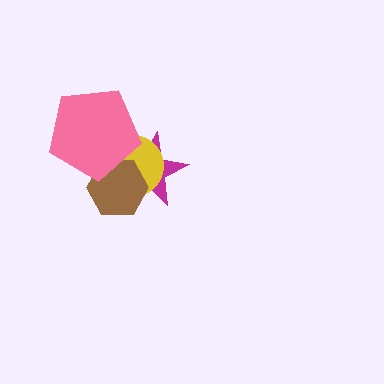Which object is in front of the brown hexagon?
The pink pentagon is in front of the brown hexagon.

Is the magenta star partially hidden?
Yes, it is partially covered by another shape.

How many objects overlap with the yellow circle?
3 objects overlap with the yellow circle.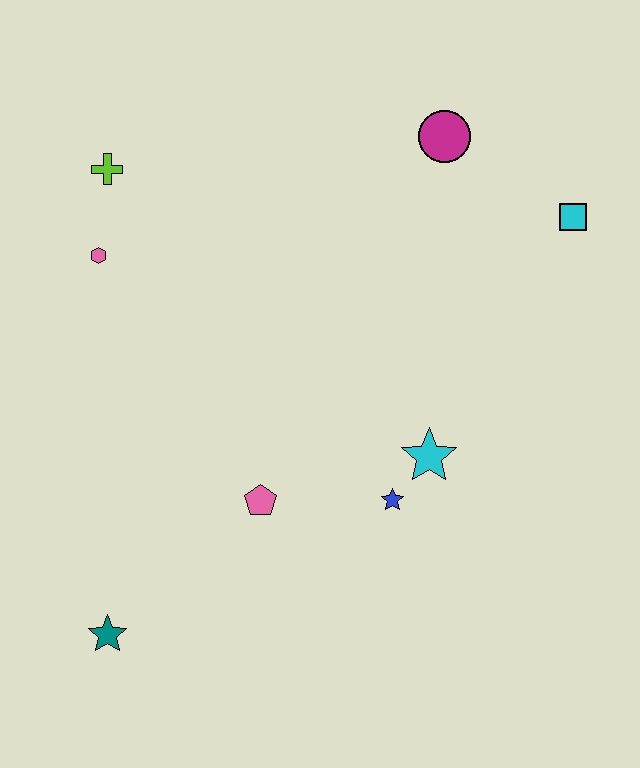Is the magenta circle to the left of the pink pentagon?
No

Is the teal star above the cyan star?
No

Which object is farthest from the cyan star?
The lime cross is farthest from the cyan star.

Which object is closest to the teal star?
The pink pentagon is closest to the teal star.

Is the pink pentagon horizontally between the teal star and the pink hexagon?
No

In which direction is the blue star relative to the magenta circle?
The blue star is below the magenta circle.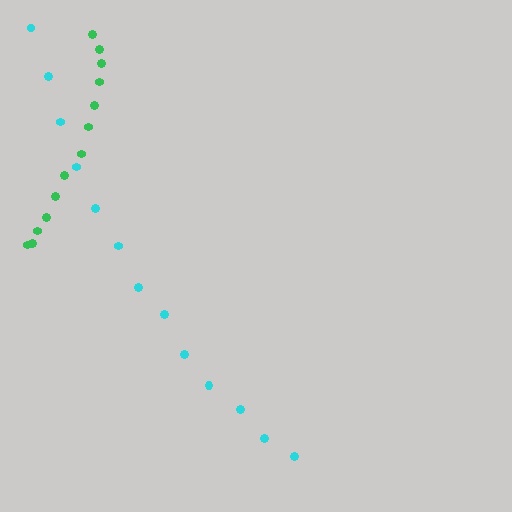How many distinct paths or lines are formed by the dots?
There are 2 distinct paths.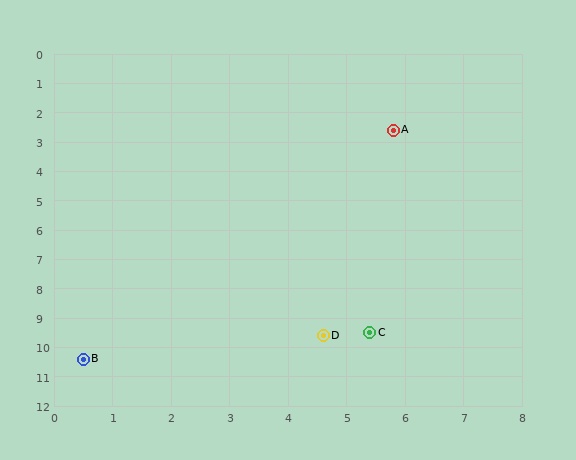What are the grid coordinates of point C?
Point C is at approximately (5.4, 9.5).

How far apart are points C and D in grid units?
Points C and D are about 0.8 grid units apart.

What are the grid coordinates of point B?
Point B is at approximately (0.5, 10.4).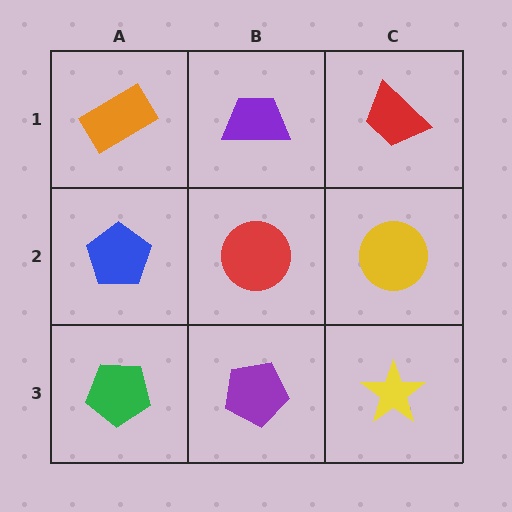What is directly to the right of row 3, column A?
A purple pentagon.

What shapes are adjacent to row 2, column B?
A purple trapezoid (row 1, column B), a purple pentagon (row 3, column B), a blue pentagon (row 2, column A), a yellow circle (row 2, column C).